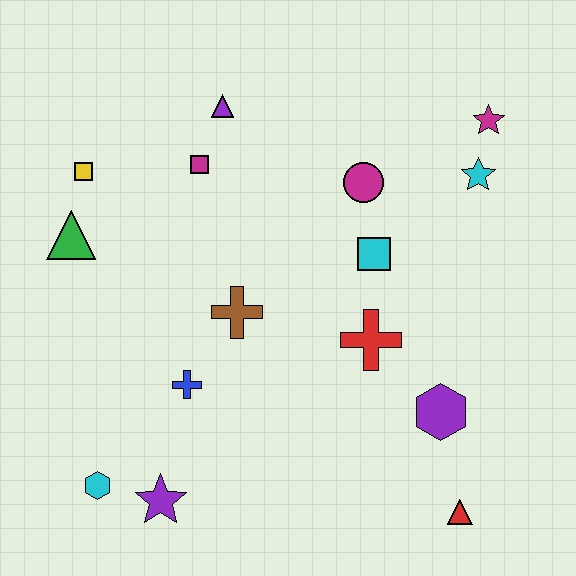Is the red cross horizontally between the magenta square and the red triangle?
Yes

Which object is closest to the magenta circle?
The cyan square is closest to the magenta circle.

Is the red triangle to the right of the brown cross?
Yes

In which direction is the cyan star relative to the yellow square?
The cyan star is to the right of the yellow square.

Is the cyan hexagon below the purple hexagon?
Yes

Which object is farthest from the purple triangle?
The red triangle is farthest from the purple triangle.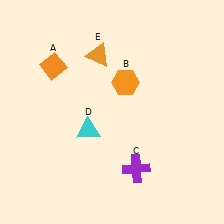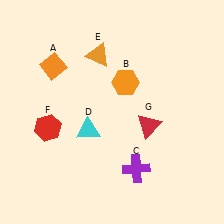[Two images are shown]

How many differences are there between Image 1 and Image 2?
There are 2 differences between the two images.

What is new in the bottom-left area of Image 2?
A red hexagon (F) was added in the bottom-left area of Image 2.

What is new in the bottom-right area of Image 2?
A red triangle (G) was added in the bottom-right area of Image 2.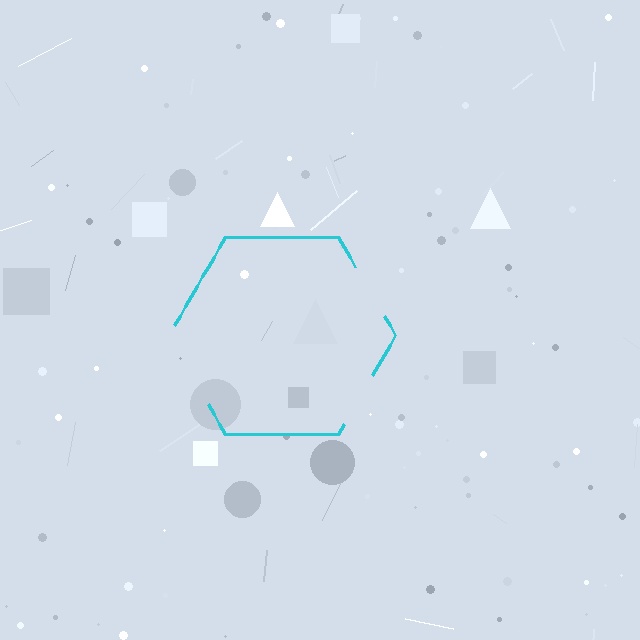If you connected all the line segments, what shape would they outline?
They would outline a hexagon.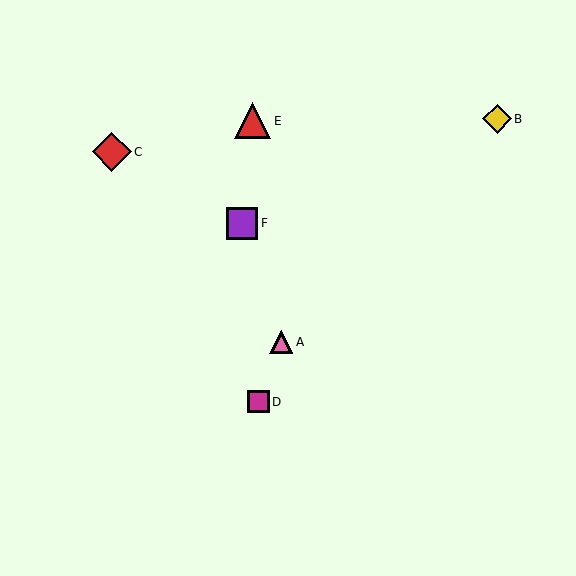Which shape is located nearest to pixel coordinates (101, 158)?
The red diamond (labeled C) at (112, 152) is nearest to that location.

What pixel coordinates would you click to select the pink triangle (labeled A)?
Click at (281, 342) to select the pink triangle A.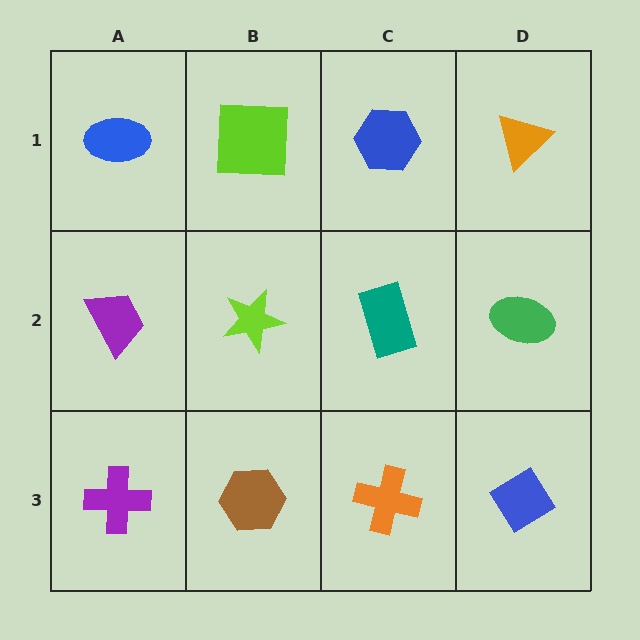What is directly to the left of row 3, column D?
An orange cross.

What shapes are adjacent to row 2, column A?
A blue ellipse (row 1, column A), a purple cross (row 3, column A), a lime star (row 2, column B).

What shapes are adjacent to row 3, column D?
A green ellipse (row 2, column D), an orange cross (row 3, column C).